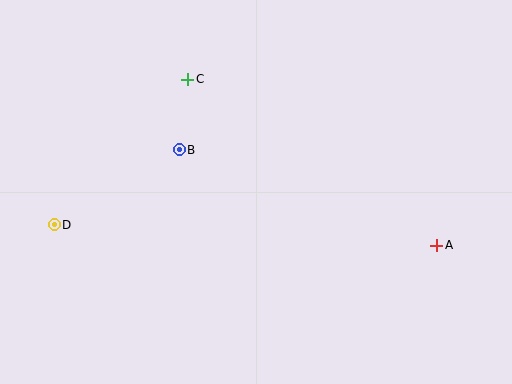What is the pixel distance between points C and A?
The distance between C and A is 299 pixels.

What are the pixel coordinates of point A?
Point A is at (437, 245).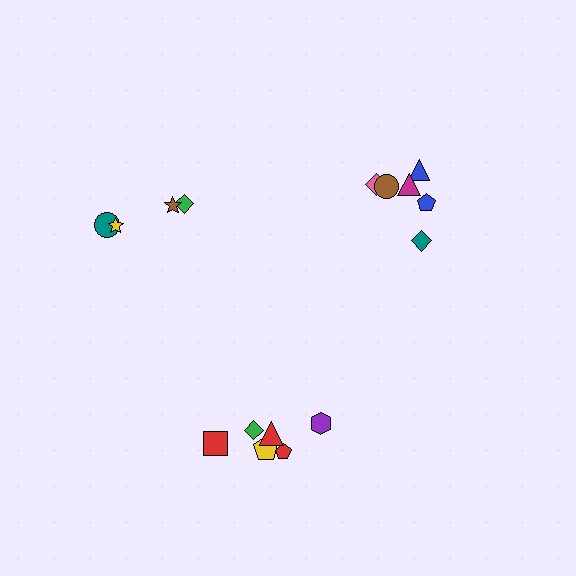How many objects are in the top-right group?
There are 6 objects.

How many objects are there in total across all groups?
There are 16 objects.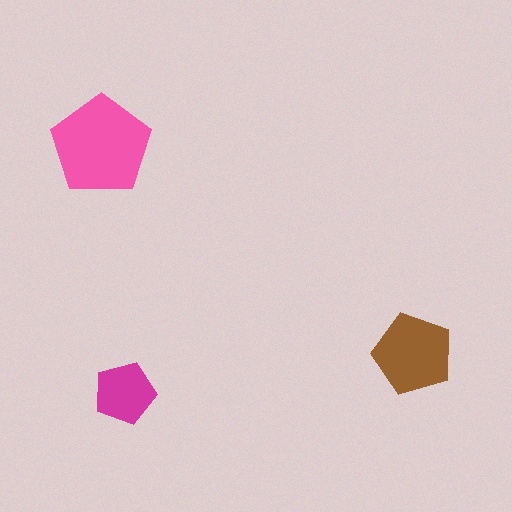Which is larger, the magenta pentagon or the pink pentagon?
The pink one.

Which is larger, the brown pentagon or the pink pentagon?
The pink one.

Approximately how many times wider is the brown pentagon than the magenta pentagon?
About 1.5 times wider.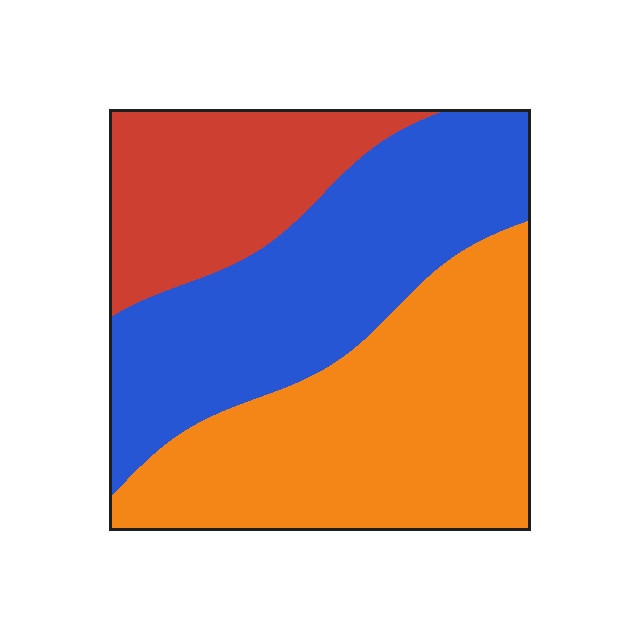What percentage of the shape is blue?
Blue takes up about three eighths (3/8) of the shape.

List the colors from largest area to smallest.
From largest to smallest: orange, blue, red.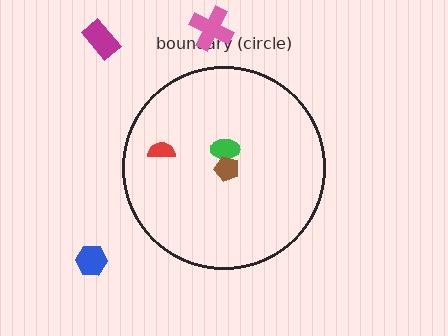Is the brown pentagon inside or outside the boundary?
Inside.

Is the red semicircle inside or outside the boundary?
Inside.